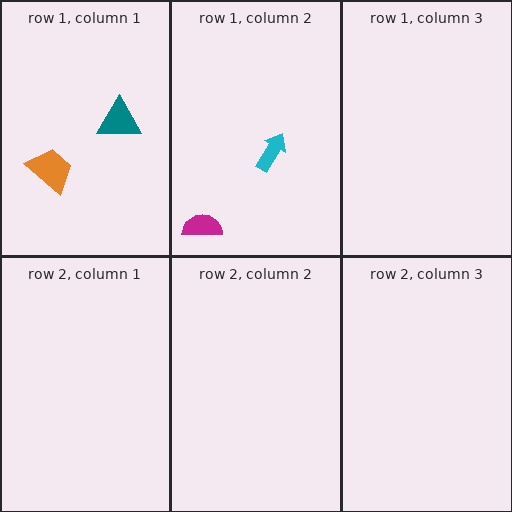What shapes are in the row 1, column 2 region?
The magenta semicircle, the cyan arrow.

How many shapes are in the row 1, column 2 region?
2.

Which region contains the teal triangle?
The row 1, column 1 region.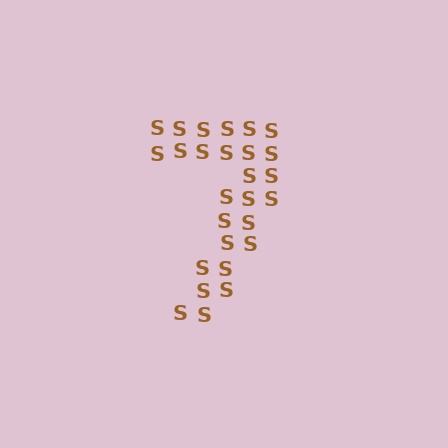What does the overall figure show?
The overall figure shows the digit 7.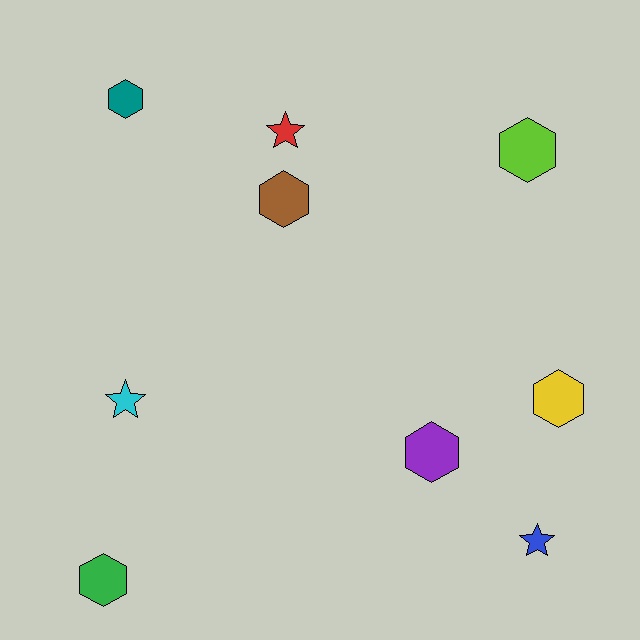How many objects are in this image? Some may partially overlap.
There are 9 objects.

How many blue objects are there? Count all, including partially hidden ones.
There is 1 blue object.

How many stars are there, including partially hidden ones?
There are 3 stars.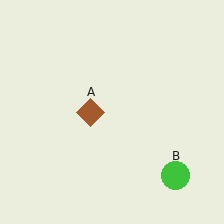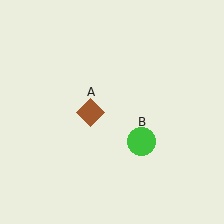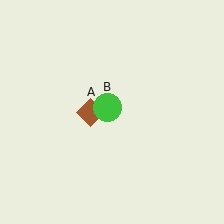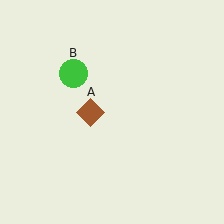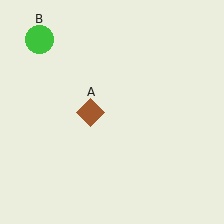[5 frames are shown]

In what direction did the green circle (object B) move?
The green circle (object B) moved up and to the left.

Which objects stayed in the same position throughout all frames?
Brown diamond (object A) remained stationary.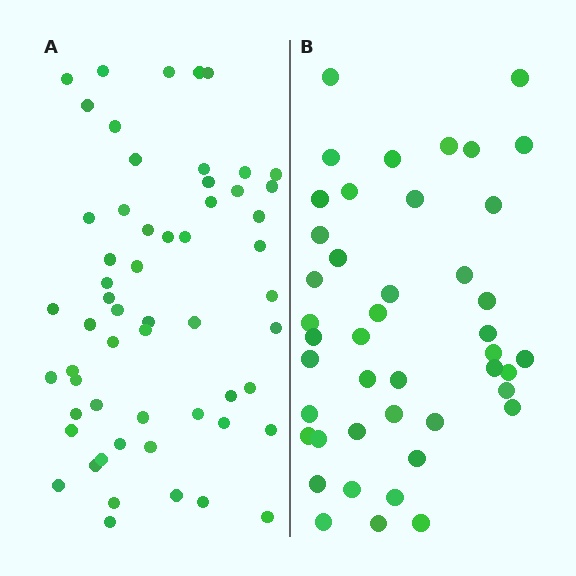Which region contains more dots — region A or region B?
Region A (the left region) has more dots.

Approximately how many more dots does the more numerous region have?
Region A has approximately 15 more dots than region B.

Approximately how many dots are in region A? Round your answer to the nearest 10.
About 60 dots. (The exact count is 57, which rounds to 60.)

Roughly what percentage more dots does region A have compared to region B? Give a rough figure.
About 30% more.